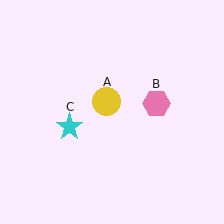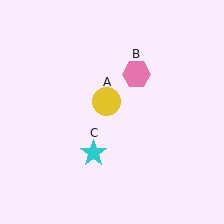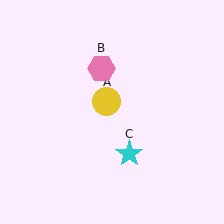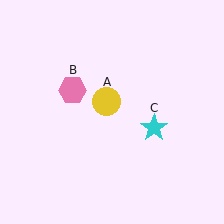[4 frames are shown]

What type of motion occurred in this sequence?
The pink hexagon (object B), cyan star (object C) rotated counterclockwise around the center of the scene.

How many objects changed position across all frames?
2 objects changed position: pink hexagon (object B), cyan star (object C).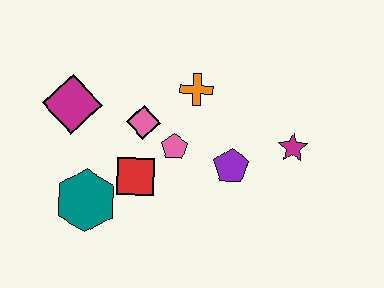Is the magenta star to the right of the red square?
Yes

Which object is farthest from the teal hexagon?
The magenta star is farthest from the teal hexagon.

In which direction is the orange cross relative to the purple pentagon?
The orange cross is above the purple pentagon.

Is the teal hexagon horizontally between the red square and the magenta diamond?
Yes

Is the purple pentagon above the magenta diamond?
No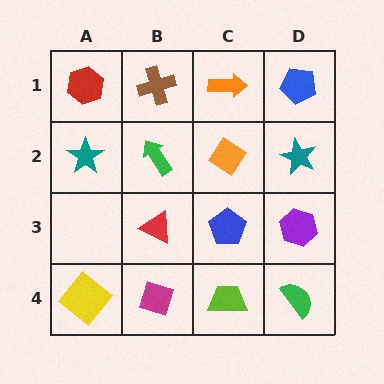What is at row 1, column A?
A red hexagon.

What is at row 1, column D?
A blue pentagon.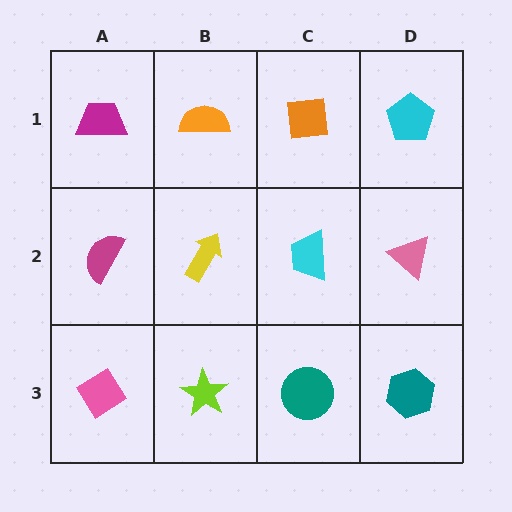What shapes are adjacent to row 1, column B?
A yellow arrow (row 2, column B), a magenta trapezoid (row 1, column A), an orange square (row 1, column C).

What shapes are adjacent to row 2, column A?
A magenta trapezoid (row 1, column A), a pink diamond (row 3, column A), a yellow arrow (row 2, column B).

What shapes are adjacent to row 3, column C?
A cyan trapezoid (row 2, column C), a lime star (row 3, column B), a teal hexagon (row 3, column D).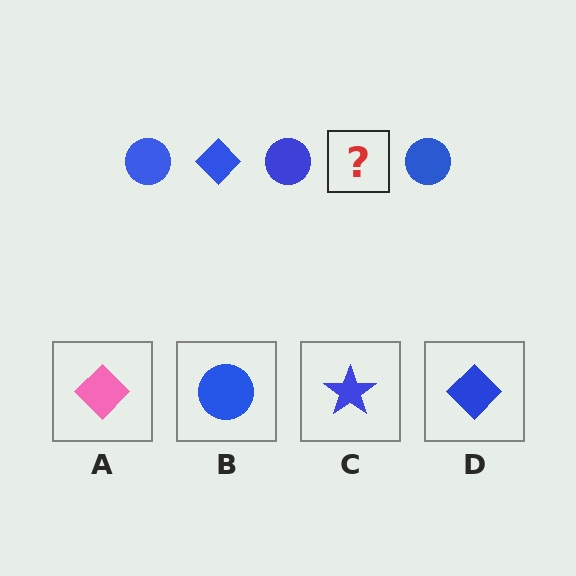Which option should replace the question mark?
Option D.